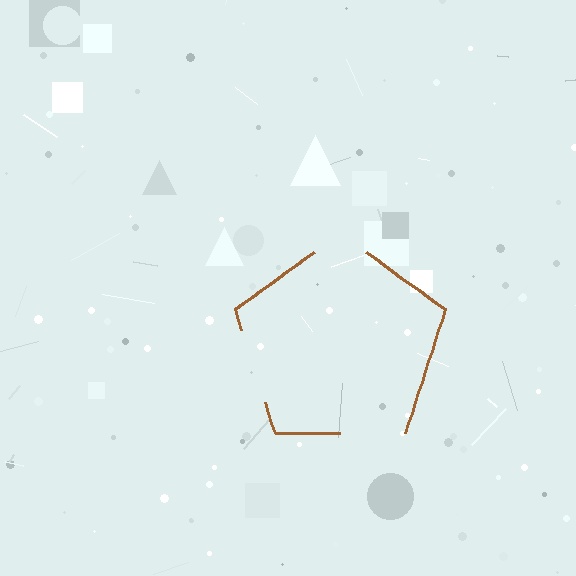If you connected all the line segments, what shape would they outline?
They would outline a pentagon.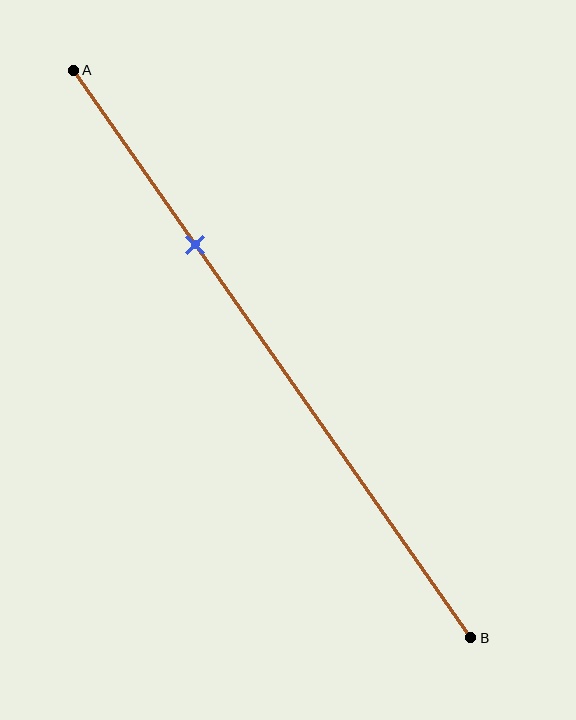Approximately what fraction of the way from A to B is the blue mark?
The blue mark is approximately 30% of the way from A to B.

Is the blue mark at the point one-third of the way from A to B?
Yes, the mark is approximately at the one-third point.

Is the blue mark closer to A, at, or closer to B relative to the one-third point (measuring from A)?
The blue mark is approximately at the one-third point of segment AB.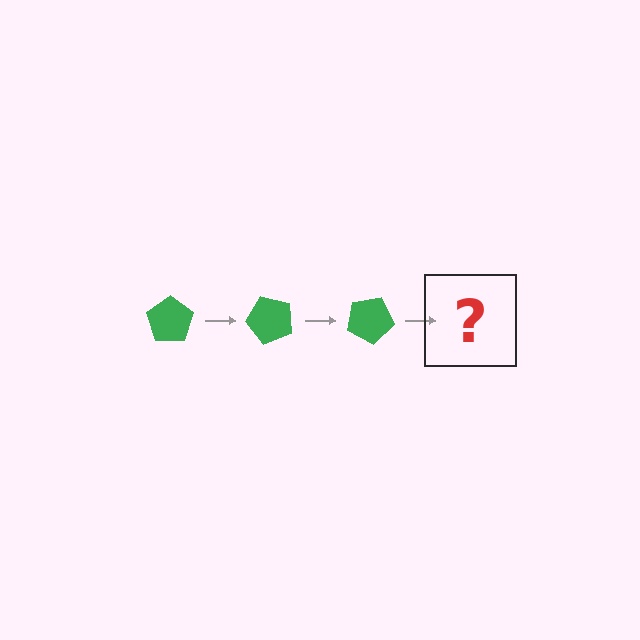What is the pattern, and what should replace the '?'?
The pattern is that the pentagon rotates 50 degrees each step. The '?' should be a green pentagon rotated 150 degrees.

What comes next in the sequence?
The next element should be a green pentagon rotated 150 degrees.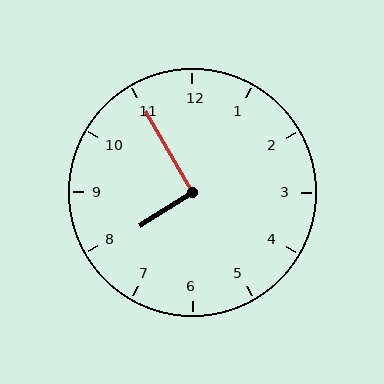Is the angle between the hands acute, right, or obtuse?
It is right.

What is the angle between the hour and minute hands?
Approximately 92 degrees.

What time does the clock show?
7:55.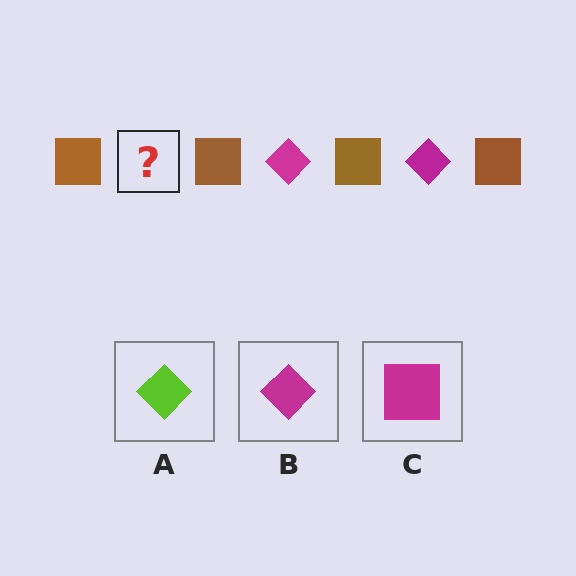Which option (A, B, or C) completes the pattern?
B.